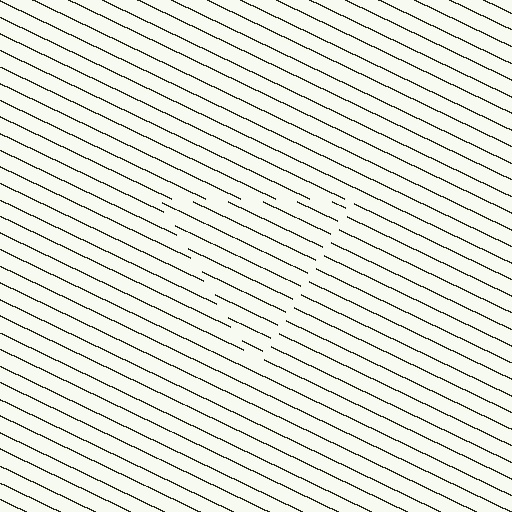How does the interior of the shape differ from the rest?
The interior of the shape contains the same grating, shifted by half a period — the contour is defined by the phase discontinuity where line-ends from the inner and outer gratings abut.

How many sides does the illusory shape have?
3 sides — the line-ends trace a triangle.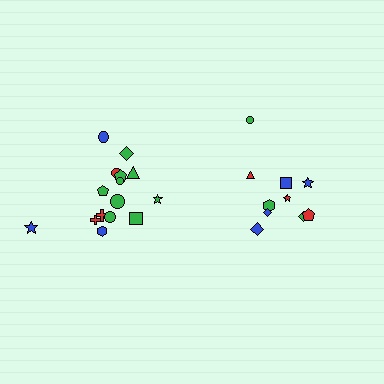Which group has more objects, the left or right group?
The left group.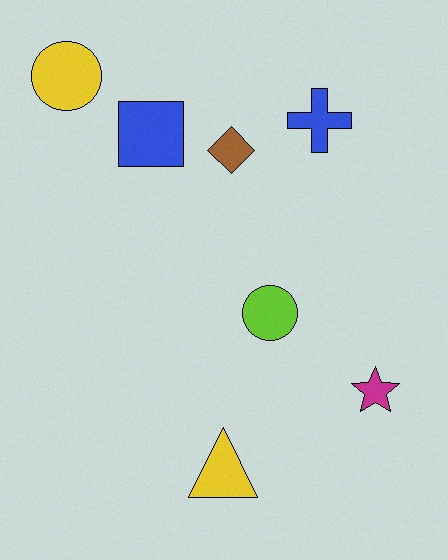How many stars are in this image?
There is 1 star.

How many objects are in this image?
There are 7 objects.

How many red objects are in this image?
There are no red objects.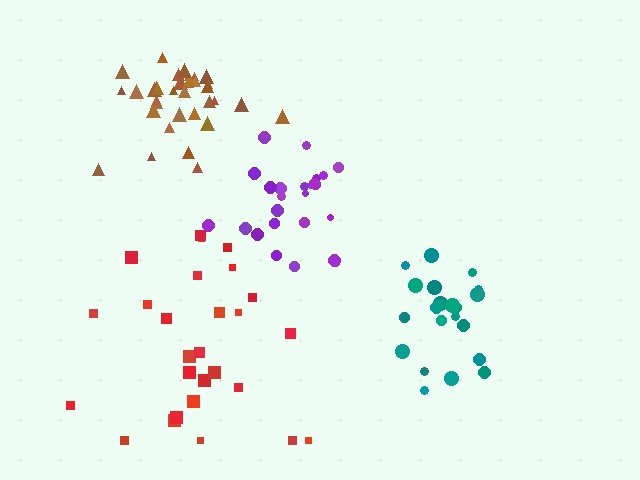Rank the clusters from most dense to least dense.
brown, purple, teal, red.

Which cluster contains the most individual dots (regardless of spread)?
Brown (35).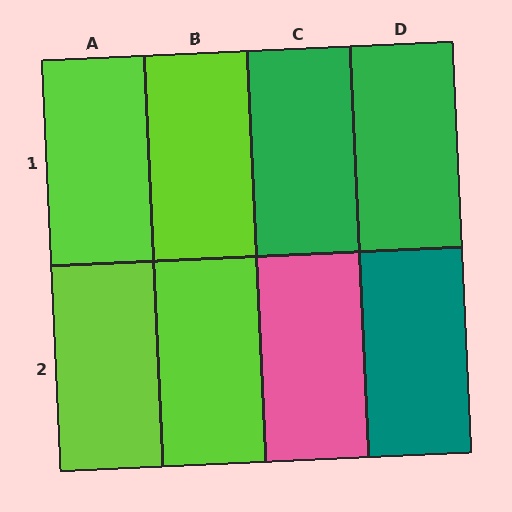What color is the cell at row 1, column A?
Lime.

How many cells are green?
2 cells are green.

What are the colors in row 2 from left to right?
Lime, lime, pink, teal.